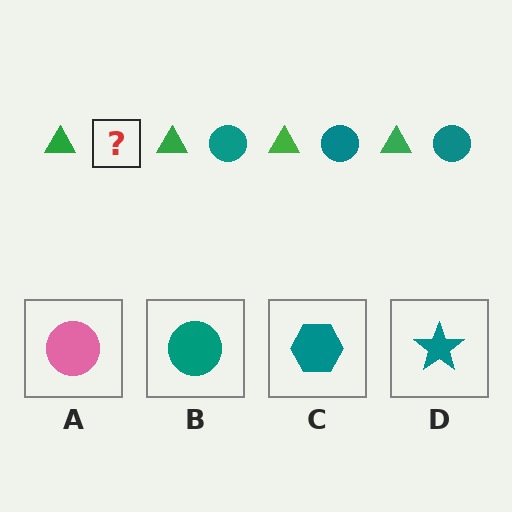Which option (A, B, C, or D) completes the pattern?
B.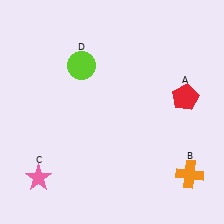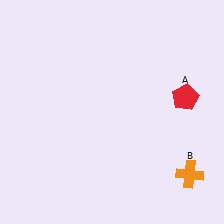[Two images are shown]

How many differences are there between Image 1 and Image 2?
There are 2 differences between the two images.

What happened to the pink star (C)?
The pink star (C) was removed in Image 2. It was in the bottom-left area of Image 1.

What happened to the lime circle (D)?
The lime circle (D) was removed in Image 2. It was in the top-left area of Image 1.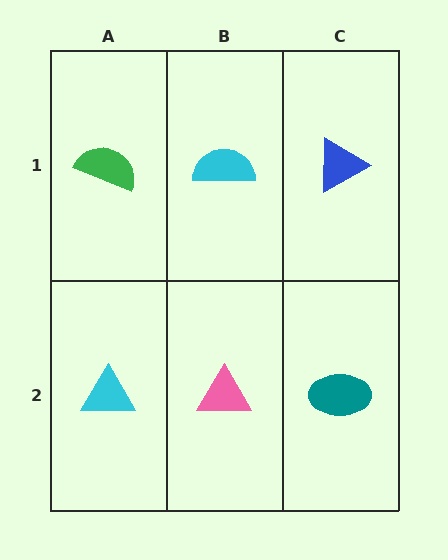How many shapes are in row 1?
3 shapes.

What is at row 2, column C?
A teal ellipse.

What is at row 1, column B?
A cyan semicircle.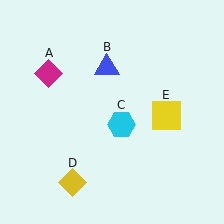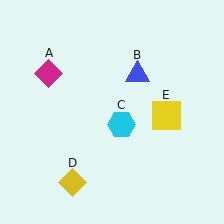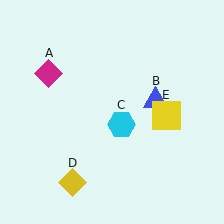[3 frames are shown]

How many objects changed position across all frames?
1 object changed position: blue triangle (object B).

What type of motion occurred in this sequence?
The blue triangle (object B) rotated clockwise around the center of the scene.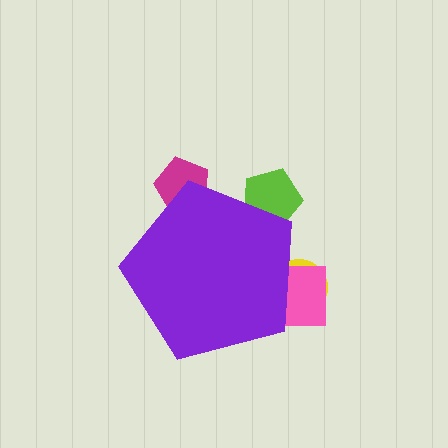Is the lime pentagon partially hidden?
Yes, the lime pentagon is partially hidden behind the purple pentagon.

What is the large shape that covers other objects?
A purple pentagon.